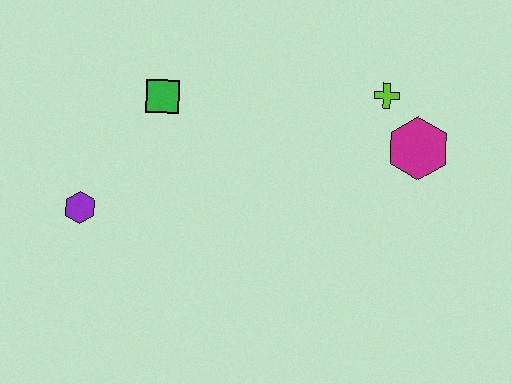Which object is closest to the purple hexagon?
The green square is closest to the purple hexagon.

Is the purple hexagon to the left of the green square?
Yes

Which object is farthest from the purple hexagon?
The magenta hexagon is farthest from the purple hexagon.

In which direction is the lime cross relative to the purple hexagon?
The lime cross is to the right of the purple hexagon.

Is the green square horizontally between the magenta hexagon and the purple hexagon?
Yes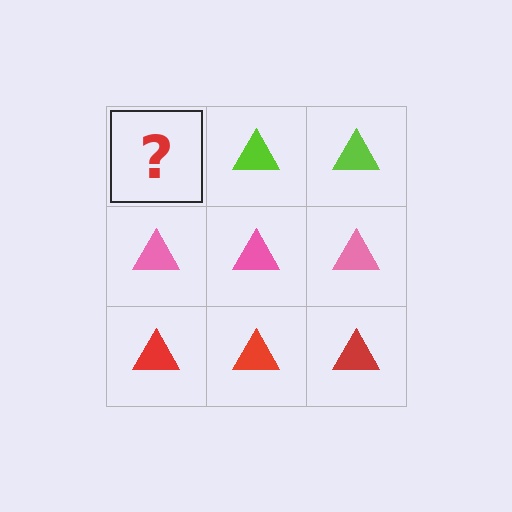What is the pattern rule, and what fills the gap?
The rule is that each row has a consistent color. The gap should be filled with a lime triangle.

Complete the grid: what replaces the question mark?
The question mark should be replaced with a lime triangle.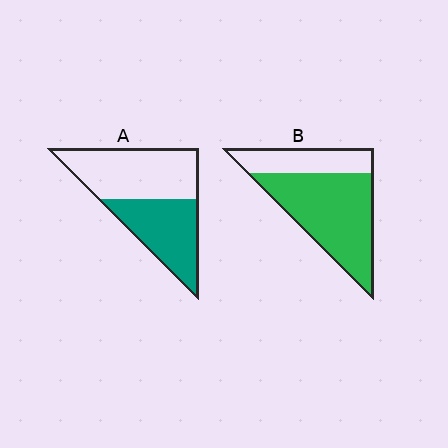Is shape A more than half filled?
No.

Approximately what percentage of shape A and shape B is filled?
A is approximately 45% and B is approximately 70%.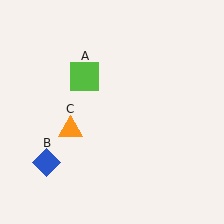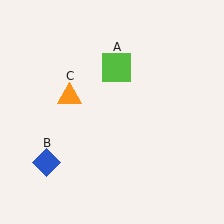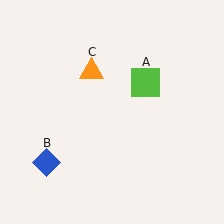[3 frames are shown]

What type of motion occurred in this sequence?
The lime square (object A), orange triangle (object C) rotated clockwise around the center of the scene.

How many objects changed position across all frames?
2 objects changed position: lime square (object A), orange triangle (object C).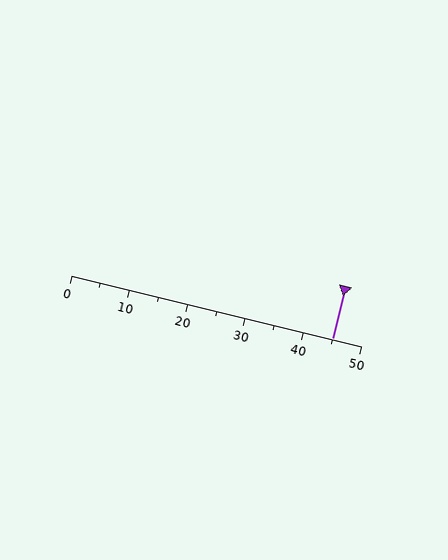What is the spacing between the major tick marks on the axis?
The major ticks are spaced 10 apart.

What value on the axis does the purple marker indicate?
The marker indicates approximately 45.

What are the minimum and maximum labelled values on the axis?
The axis runs from 0 to 50.